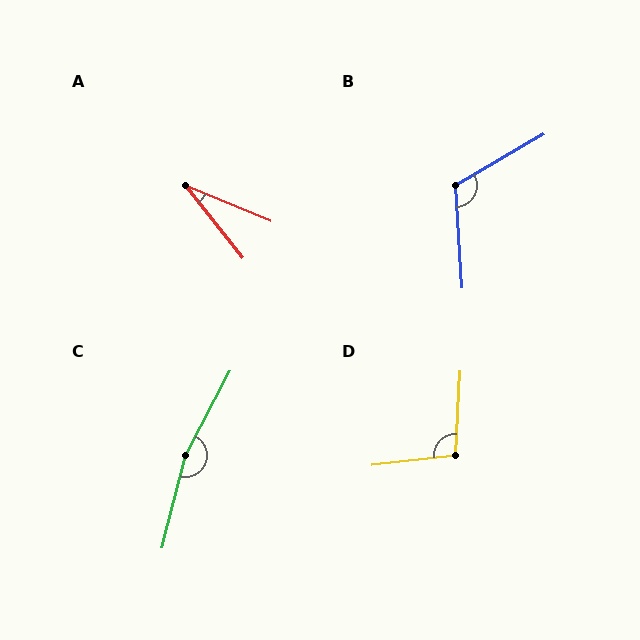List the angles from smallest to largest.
A (29°), D (99°), B (117°), C (166°).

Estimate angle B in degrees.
Approximately 117 degrees.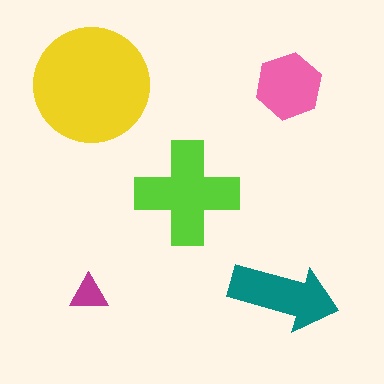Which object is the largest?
The yellow circle.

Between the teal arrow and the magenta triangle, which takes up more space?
The teal arrow.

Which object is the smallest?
The magenta triangle.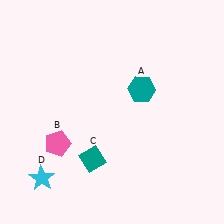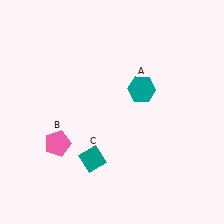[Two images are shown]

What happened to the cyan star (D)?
The cyan star (D) was removed in Image 2. It was in the bottom-left area of Image 1.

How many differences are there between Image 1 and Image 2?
There is 1 difference between the two images.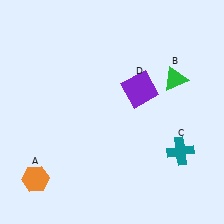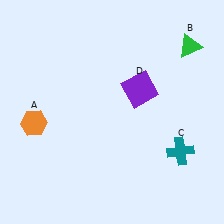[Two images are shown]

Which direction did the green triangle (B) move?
The green triangle (B) moved up.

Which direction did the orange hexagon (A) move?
The orange hexagon (A) moved up.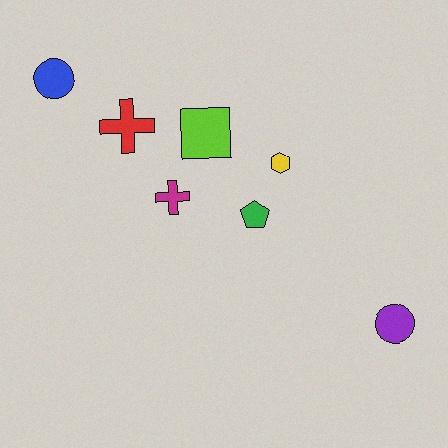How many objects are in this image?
There are 7 objects.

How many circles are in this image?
There are 2 circles.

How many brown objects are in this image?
There are no brown objects.